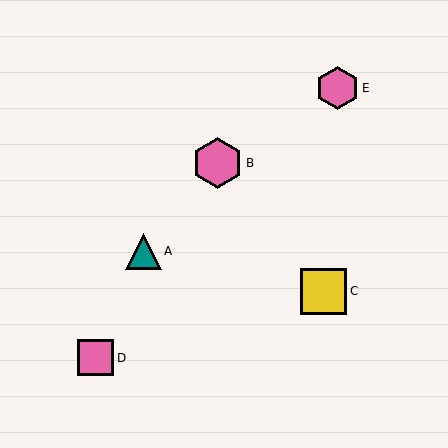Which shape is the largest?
The pink hexagon (labeled B) is the largest.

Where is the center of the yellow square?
The center of the yellow square is at (324, 291).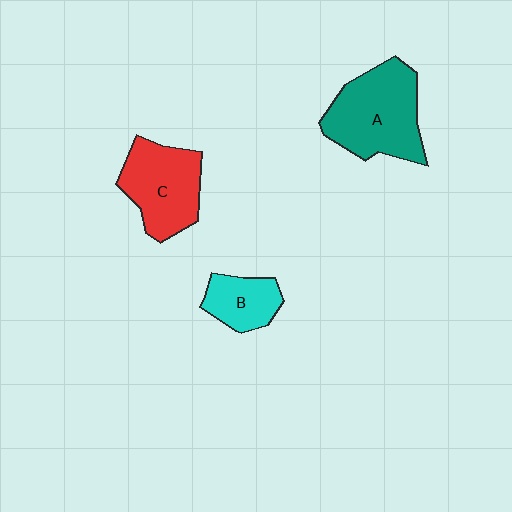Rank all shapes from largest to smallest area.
From largest to smallest: A (teal), C (red), B (cyan).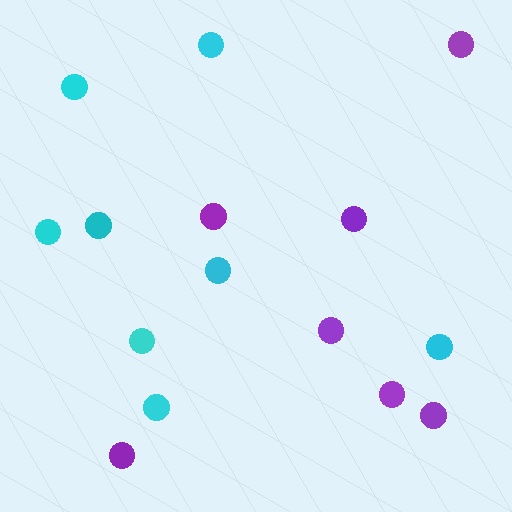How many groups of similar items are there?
There are 2 groups: one group of cyan circles (8) and one group of purple circles (7).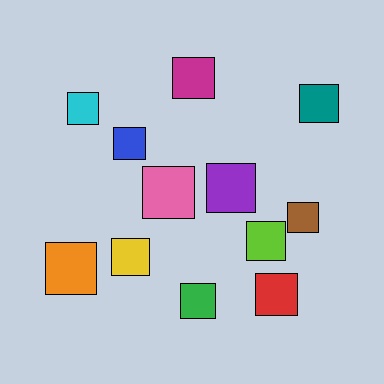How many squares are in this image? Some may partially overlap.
There are 12 squares.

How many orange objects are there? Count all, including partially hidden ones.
There is 1 orange object.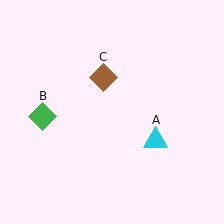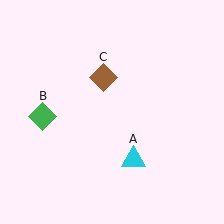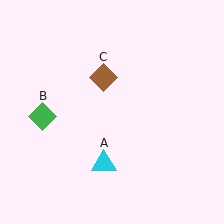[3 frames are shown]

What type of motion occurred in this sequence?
The cyan triangle (object A) rotated clockwise around the center of the scene.